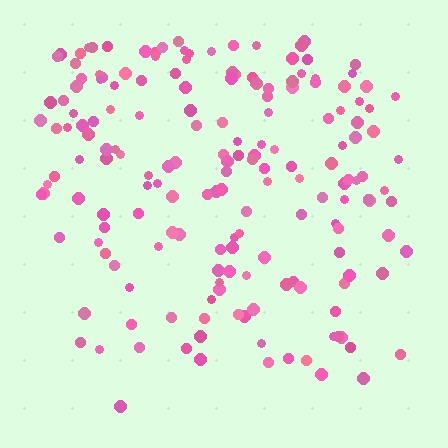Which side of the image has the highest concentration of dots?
The top.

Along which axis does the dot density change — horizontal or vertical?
Vertical.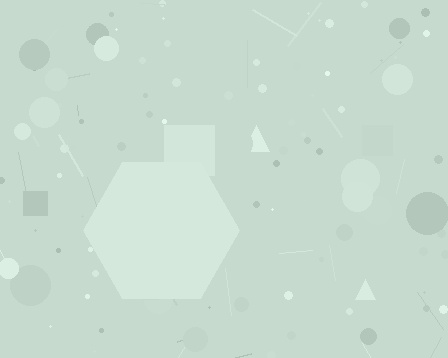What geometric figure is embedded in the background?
A hexagon is embedded in the background.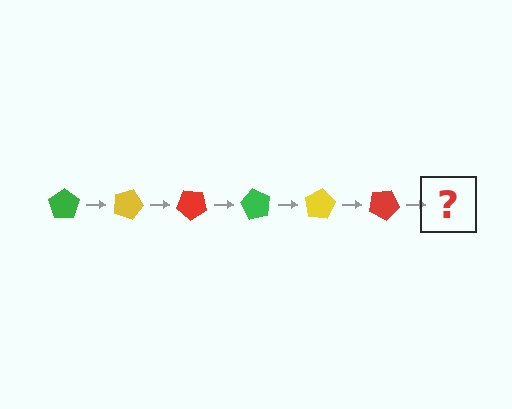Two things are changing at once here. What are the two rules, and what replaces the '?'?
The two rules are that it rotates 20 degrees each step and the color cycles through green, yellow, and red. The '?' should be a green pentagon, rotated 120 degrees from the start.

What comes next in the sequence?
The next element should be a green pentagon, rotated 120 degrees from the start.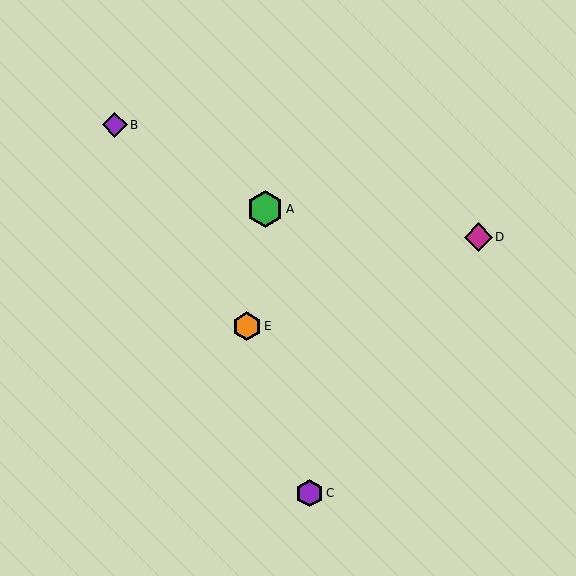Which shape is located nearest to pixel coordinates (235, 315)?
The orange hexagon (labeled E) at (247, 326) is nearest to that location.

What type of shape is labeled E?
Shape E is an orange hexagon.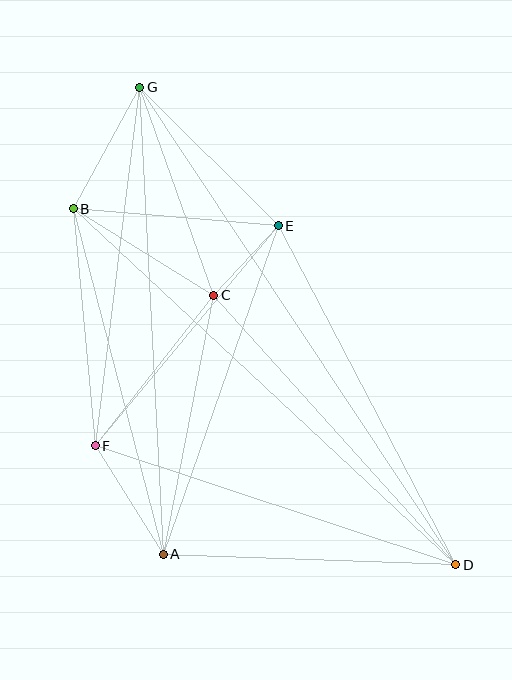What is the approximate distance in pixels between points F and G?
The distance between F and G is approximately 361 pixels.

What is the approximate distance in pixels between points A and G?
The distance between A and G is approximately 467 pixels.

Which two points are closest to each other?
Points C and E are closest to each other.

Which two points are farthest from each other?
Points D and G are farthest from each other.